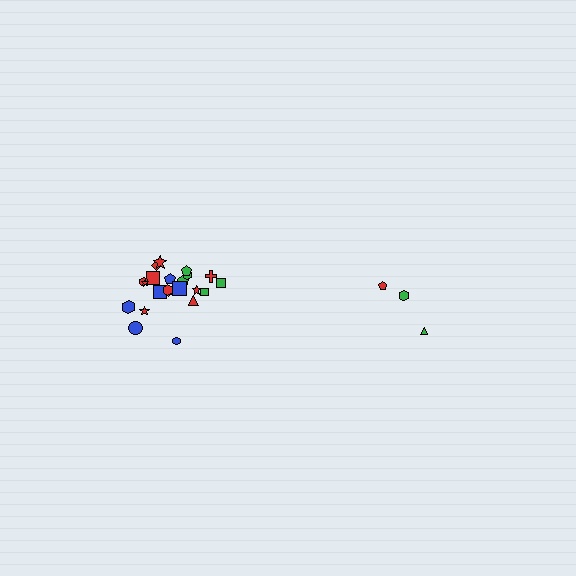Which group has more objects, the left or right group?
The left group.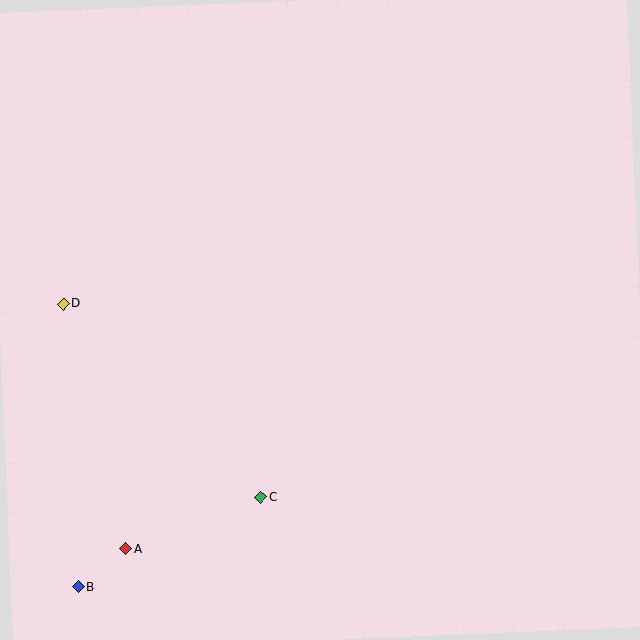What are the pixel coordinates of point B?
Point B is at (78, 587).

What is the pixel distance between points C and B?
The distance between C and B is 204 pixels.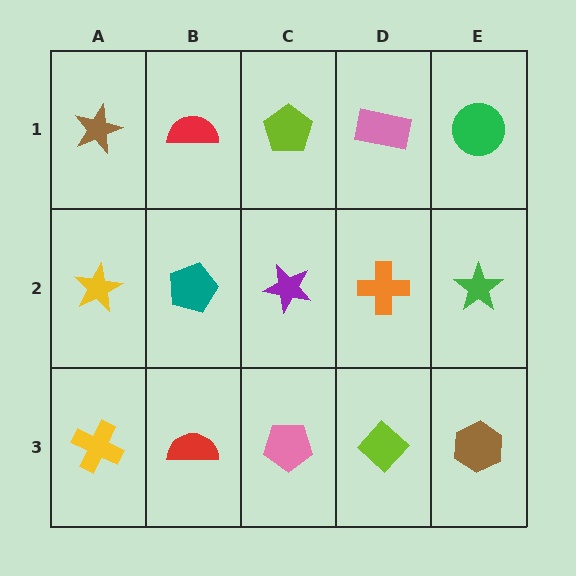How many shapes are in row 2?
5 shapes.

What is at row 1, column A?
A brown star.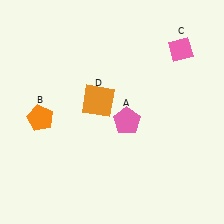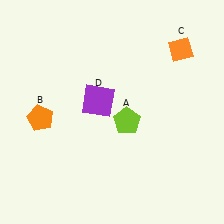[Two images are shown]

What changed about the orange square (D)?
In Image 1, D is orange. In Image 2, it changed to purple.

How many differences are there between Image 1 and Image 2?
There are 3 differences between the two images.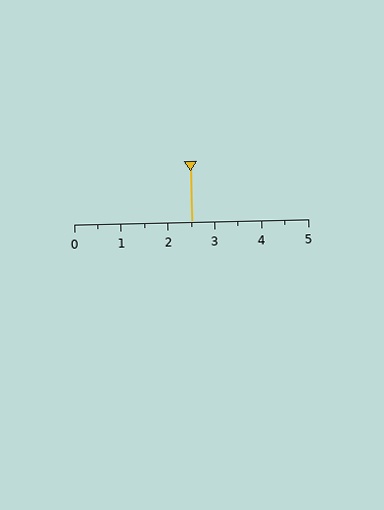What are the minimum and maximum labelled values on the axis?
The axis runs from 0 to 5.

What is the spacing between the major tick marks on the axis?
The major ticks are spaced 1 apart.